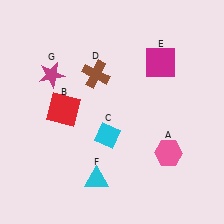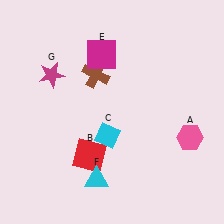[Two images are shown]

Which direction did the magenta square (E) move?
The magenta square (E) moved left.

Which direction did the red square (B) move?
The red square (B) moved down.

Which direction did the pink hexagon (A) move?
The pink hexagon (A) moved right.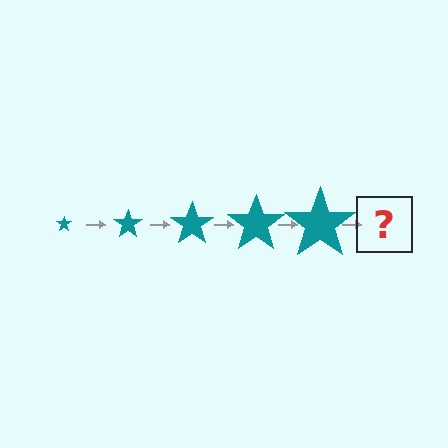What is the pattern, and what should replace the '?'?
The pattern is that the star gets progressively larger each step. The '?' should be a teal star, larger than the previous one.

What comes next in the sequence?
The next element should be a teal star, larger than the previous one.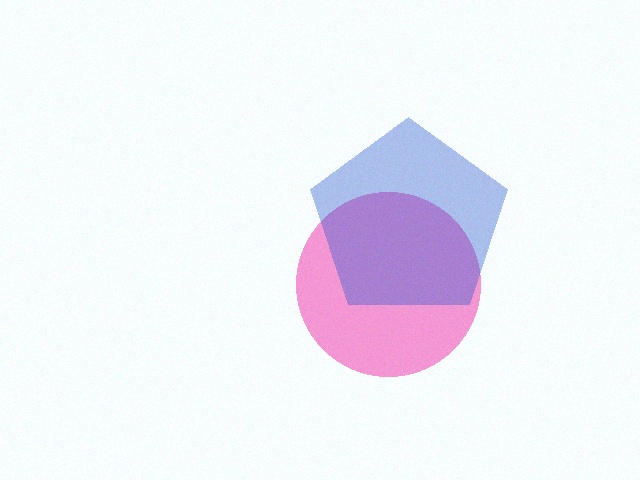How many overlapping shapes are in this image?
There are 2 overlapping shapes in the image.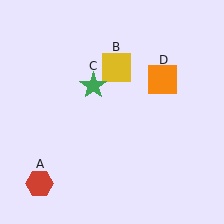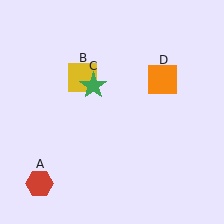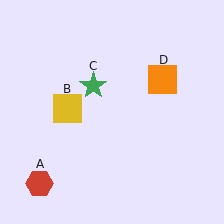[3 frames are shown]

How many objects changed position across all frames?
1 object changed position: yellow square (object B).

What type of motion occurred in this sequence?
The yellow square (object B) rotated counterclockwise around the center of the scene.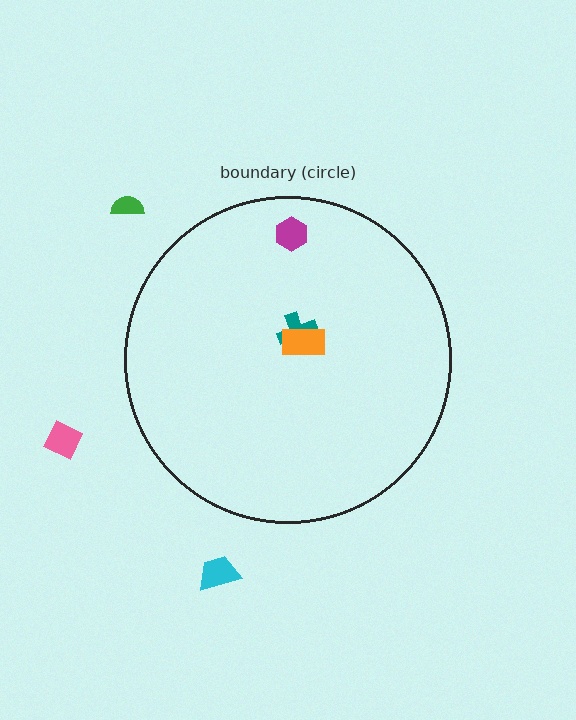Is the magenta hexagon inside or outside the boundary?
Inside.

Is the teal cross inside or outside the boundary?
Inside.